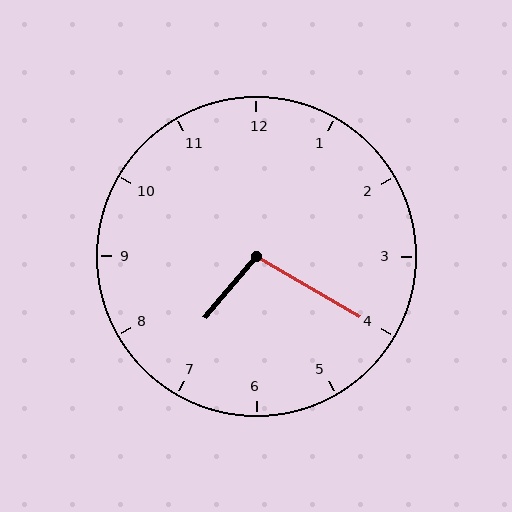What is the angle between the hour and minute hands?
Approximately 100 degrees.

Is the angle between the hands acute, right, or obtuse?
It is obtuse.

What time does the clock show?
7:20.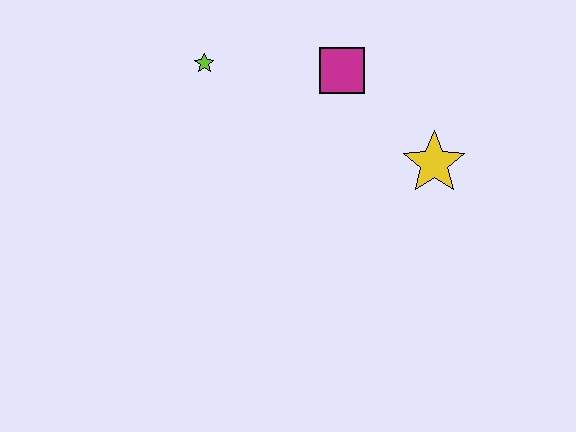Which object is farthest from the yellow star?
The lime star is farthest from the yellow star.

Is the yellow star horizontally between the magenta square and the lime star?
No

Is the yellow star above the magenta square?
No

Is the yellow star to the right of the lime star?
Yes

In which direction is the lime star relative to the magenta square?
The lime star is to the left of the magenta square.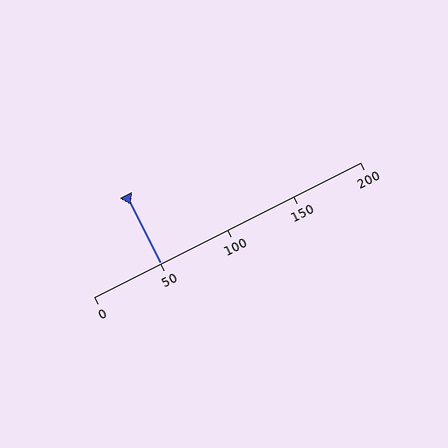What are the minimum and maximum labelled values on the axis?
The axis runs from 0 to 200.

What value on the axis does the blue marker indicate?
The marker indicates approximately 50.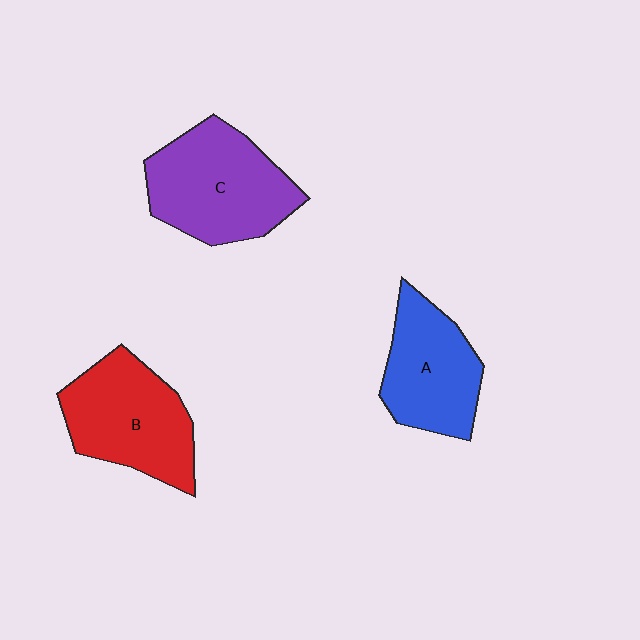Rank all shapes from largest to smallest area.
From largest to smallest: C (purple), B (red), A (blue).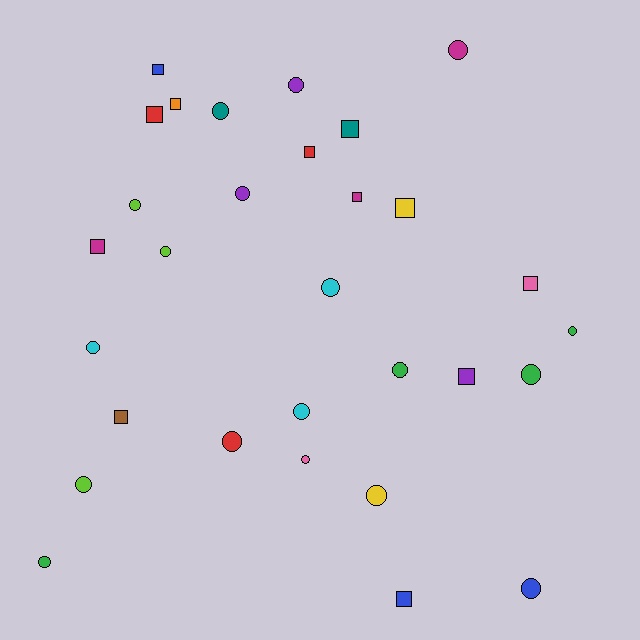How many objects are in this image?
There are 30 objects.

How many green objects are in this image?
There are 4 green objects.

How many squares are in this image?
There are 12 squares.